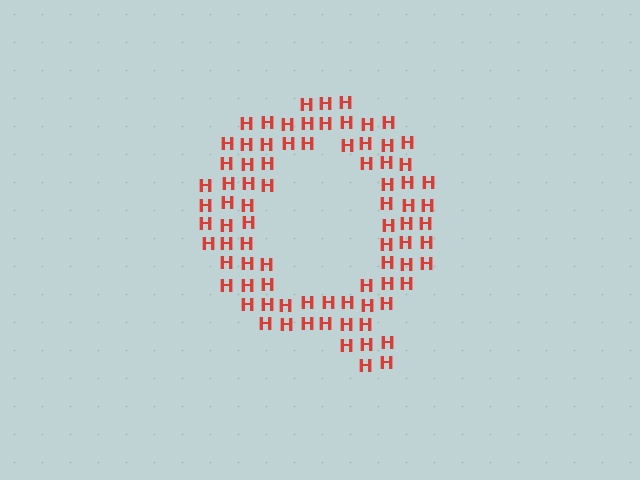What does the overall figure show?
The overall figure shows the letter Q.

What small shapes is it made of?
It is made of small letter H's.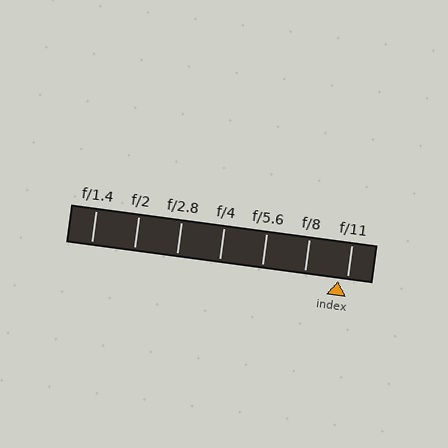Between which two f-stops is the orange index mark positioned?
The index mark is between f/8 and f/11.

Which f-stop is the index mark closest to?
The index mark is closest to f/11.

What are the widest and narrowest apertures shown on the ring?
The widest aperture shown is f/1.4 and the narrowest is f/11.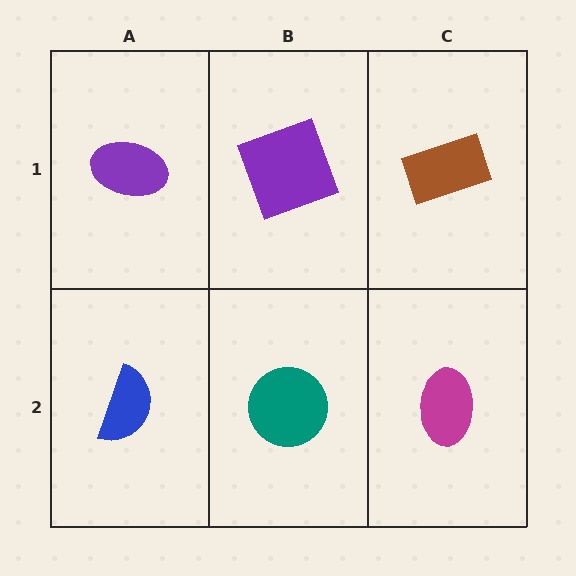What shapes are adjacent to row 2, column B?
A purple square (row 1, column B), a blue semicircle (row 2, column A), a magenta ellipse (row 2, column C).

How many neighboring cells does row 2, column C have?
2.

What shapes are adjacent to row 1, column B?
A teal circle (row 2, column B), a purple ellipse (row 1, column A), a brown rectangle (row 1, column C).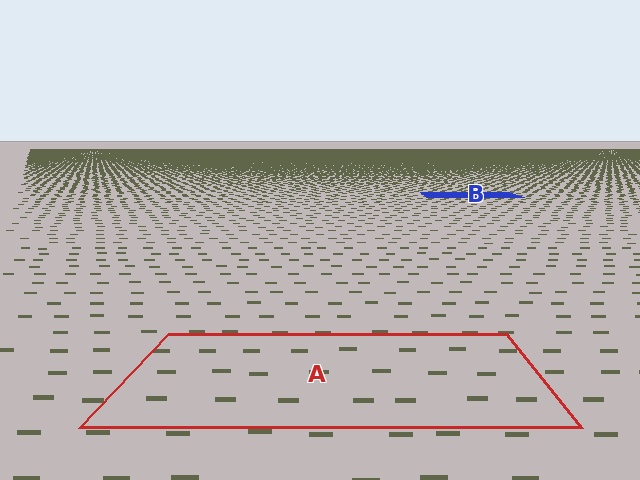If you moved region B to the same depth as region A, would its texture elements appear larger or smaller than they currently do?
They would appear larger. At a closer depth, the same texture elements are projected at a bigger on-screen size.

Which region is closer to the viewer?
Region A is closer. The texture elements there are larger and more spread out.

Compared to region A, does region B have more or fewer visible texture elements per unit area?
Region B has more texture elements per unit area — they are packed more densely because it is farther away.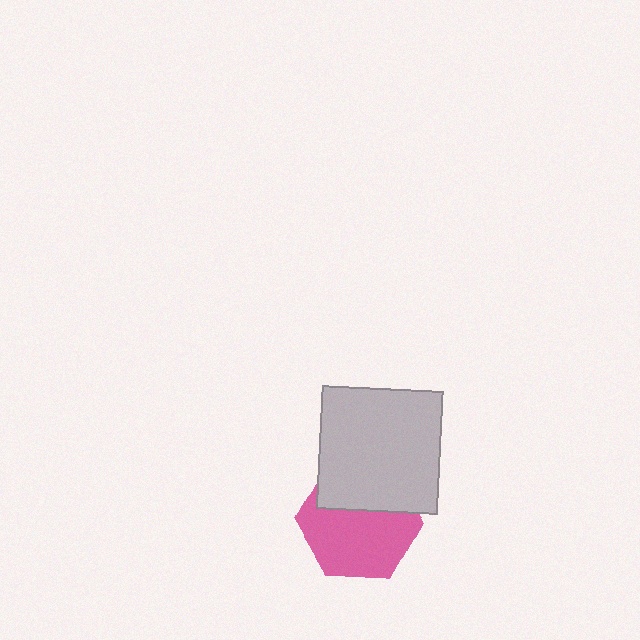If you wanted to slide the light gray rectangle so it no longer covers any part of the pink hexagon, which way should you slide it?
Slide it up — that is the most direct way to separate the two shapes.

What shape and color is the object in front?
The object in front is a light gray rectangle.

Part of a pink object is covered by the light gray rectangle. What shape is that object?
It is a hexagon.